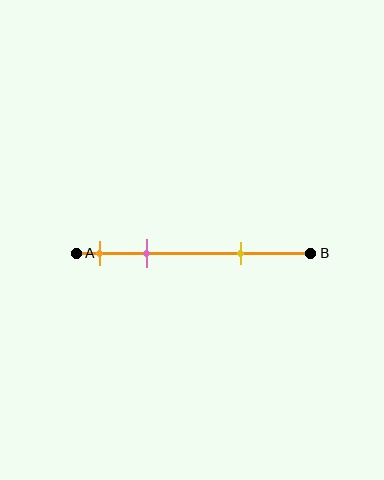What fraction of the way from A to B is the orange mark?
The orange mark is approximately 10% (0.1) of the way from A to B.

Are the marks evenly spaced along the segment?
No, the marks are not evenly spaced.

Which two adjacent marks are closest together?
The orange and pink marks are the closest adjacent pair.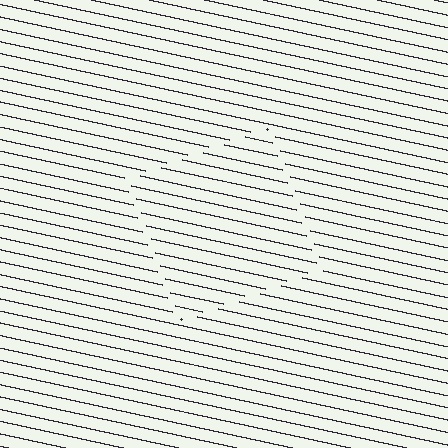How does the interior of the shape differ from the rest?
The interior of the shape contains the same grating, shifted by half a period — the contour is defined by the phase discontinuity where line-ends from the inner and outer gratings abut.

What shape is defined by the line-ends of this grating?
An illusory square. The interior of the shape contains the same grating, shifted by half a period — the contour is defined by the phase discontinuity where line-ends from the inner and outer gratings abut.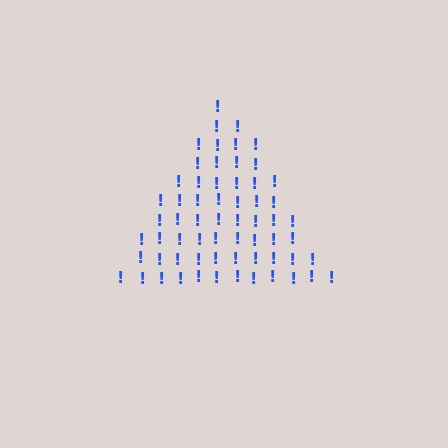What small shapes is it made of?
It is made of small exclamation marks.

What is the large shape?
The large shape is a triangle.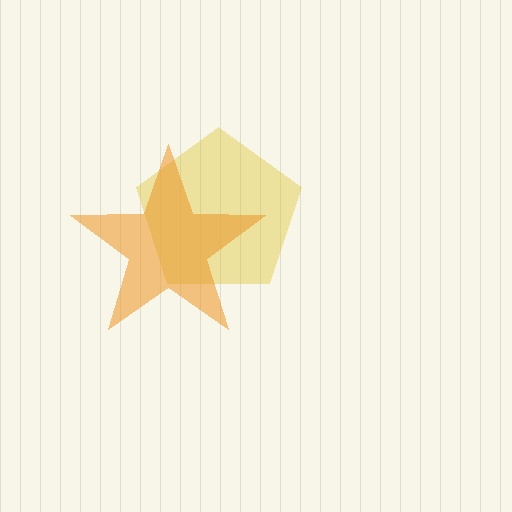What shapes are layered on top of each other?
The layered shapes are: a yellow pentagon, an orange star.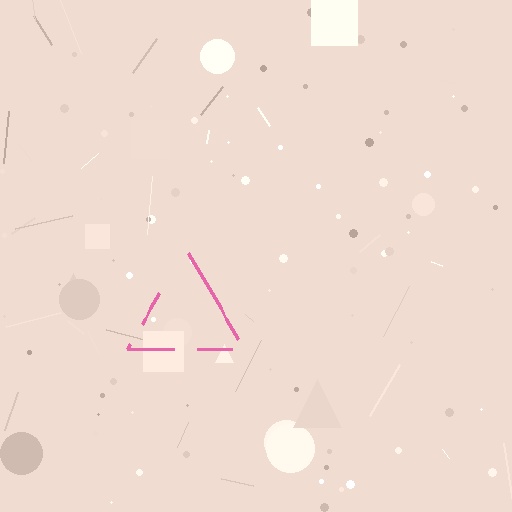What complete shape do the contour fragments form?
The contour fragments form a triangle.